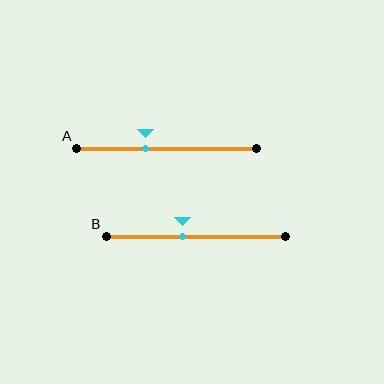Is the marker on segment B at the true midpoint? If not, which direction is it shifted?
No, the marker on segment B is shifted to the left by about 7% of the segment length.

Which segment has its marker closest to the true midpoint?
Segment B has its marker closest to the true midpoint.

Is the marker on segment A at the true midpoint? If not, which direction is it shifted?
No, the marker on segment A is shifted to the left by about 12% of the segment length.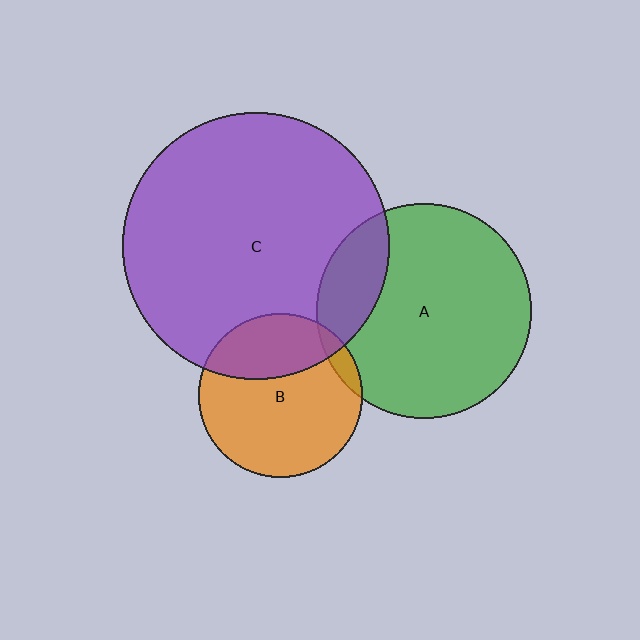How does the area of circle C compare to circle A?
Approximately 1.6 times.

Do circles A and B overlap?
Yes.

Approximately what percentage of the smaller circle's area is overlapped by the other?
Approximately 5%.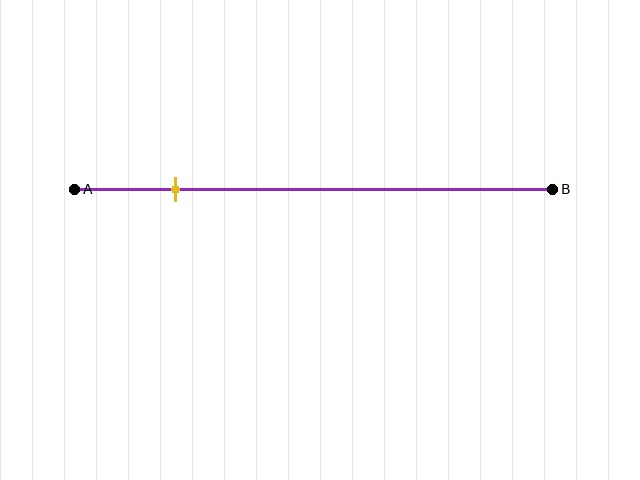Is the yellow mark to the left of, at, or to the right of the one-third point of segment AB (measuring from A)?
The yellow mark is to the left of the one-third point of segment AB.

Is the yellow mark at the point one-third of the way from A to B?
No, the mark is at about 20% from A, not at the 33% one-third point.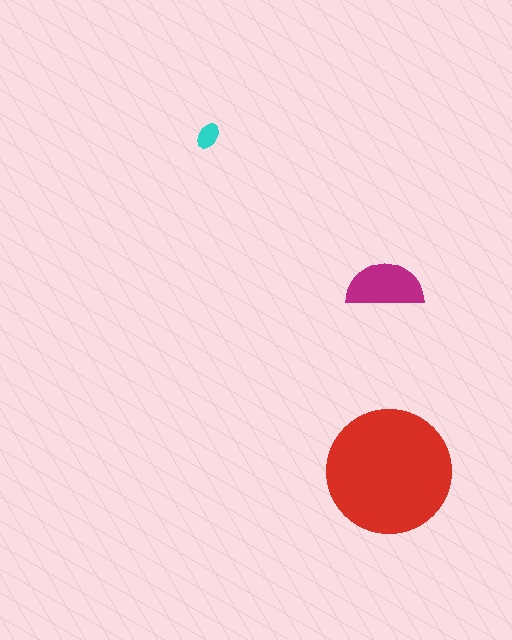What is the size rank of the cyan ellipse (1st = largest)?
3rd.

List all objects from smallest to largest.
The cyan ellipse, the magenta semicircle, the red circle.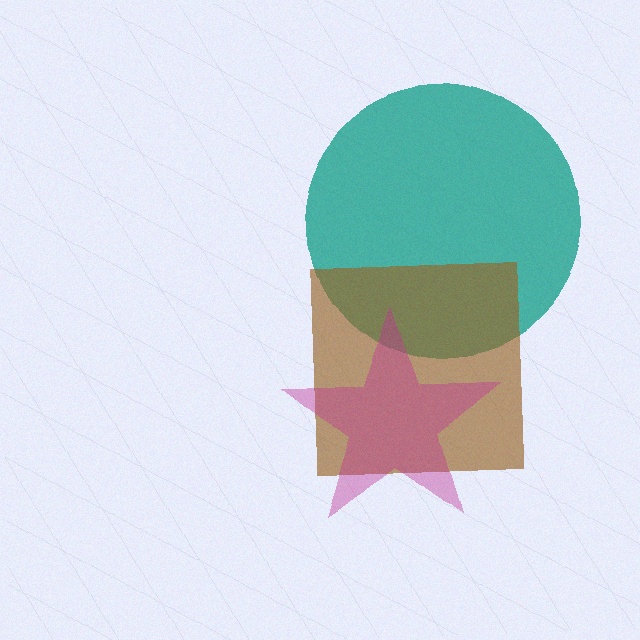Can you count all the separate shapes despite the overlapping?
Yes, there are 3 separate shapes.